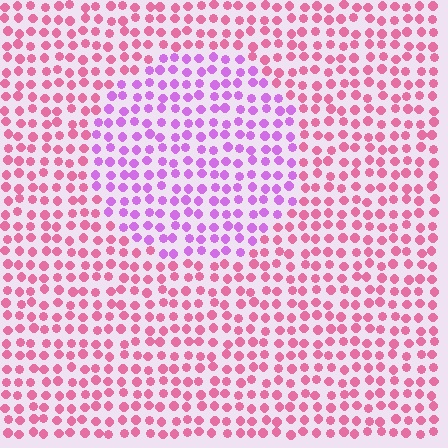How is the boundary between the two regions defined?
The boundary is defined purely by a slight shift in hue (about 43 degrees). Spacing, size, and orientation are identical on both sides.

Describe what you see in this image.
The image is filled with small pink elements in a uniform arrangement. A circle-shaped region is visible where the elements are tinted to a slightly different hue, forming a subtle color boundary.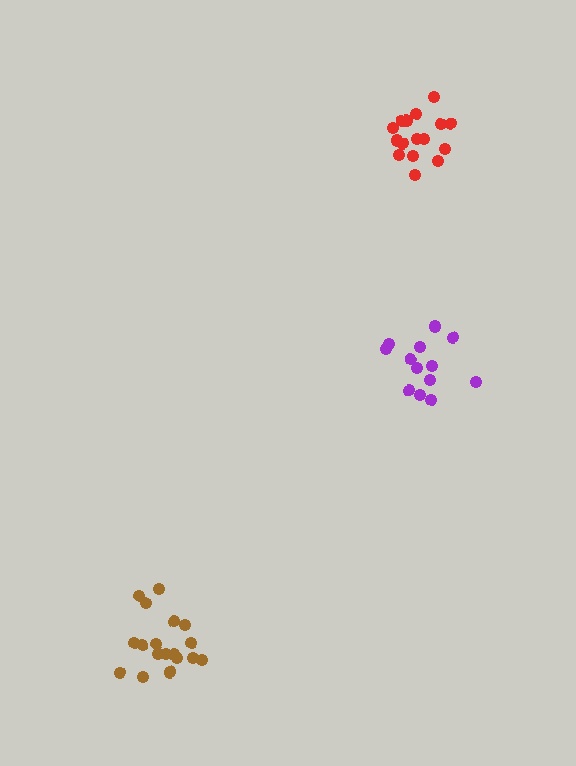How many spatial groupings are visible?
There are 3 spatial groupings.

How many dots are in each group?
Group 1: 18 dots, Group 2: 16 dots, Group 3: 13 dots (47 total).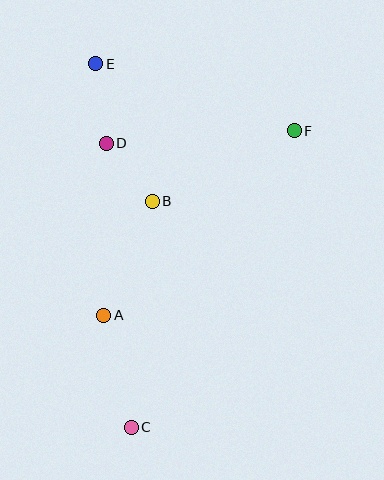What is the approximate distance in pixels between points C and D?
The distance between C and D is approximately 285 pixels.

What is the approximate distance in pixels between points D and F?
The distance between D and F is approximately 188 pixels.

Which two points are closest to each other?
Points B and D are closest to each other.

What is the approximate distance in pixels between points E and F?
The distance between E and F is approximately 210 pixels.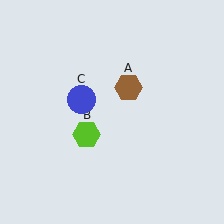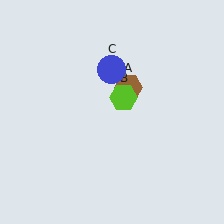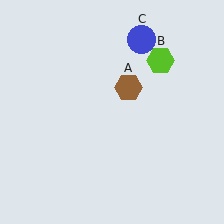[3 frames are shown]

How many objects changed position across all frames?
2 objects changed position: lime hexagon (object B), blue circle (object C).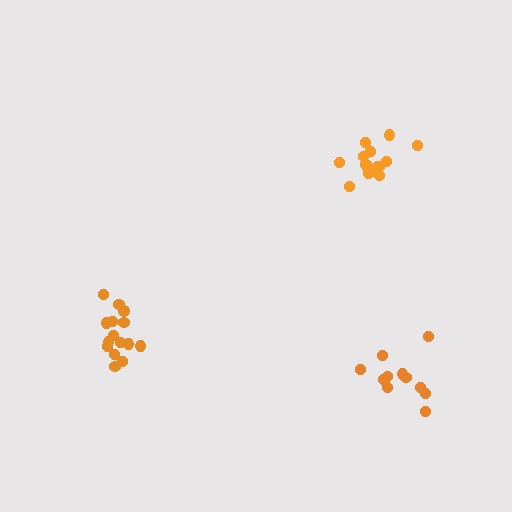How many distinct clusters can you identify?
There are 3 distinct clusters.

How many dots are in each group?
Group 1: 15 dots, Group 2: 15 dots, Group 3: 11 dots (41 total).